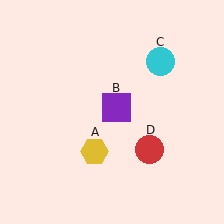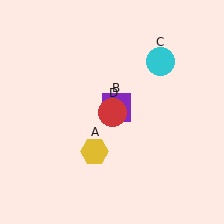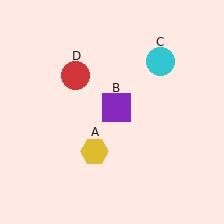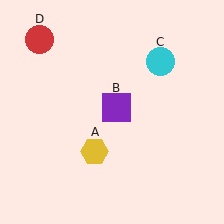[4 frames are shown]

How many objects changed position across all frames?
1 object changed position: red circle (object D).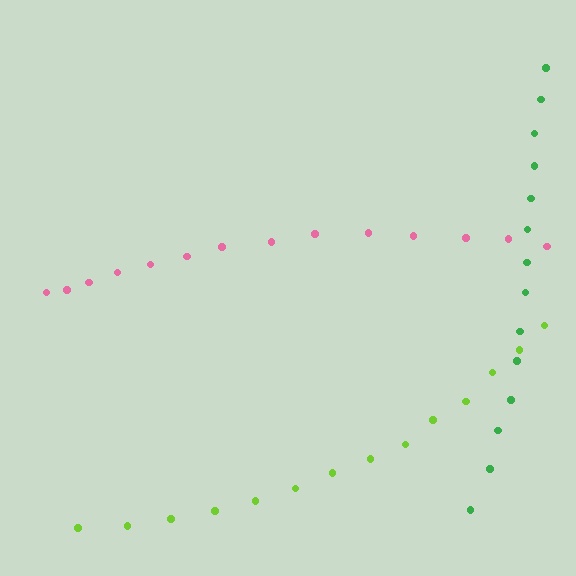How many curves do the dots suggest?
There are 3 distinct paths.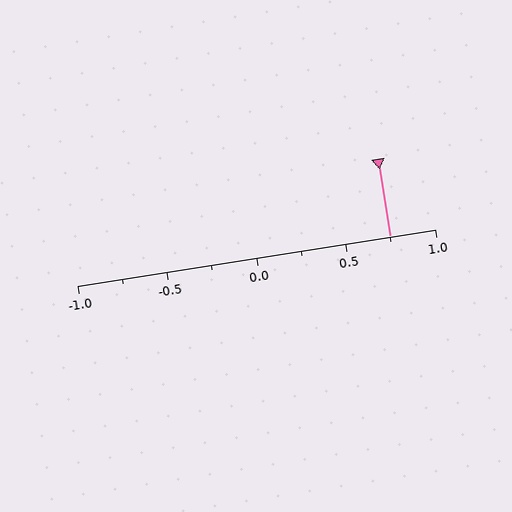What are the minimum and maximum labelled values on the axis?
The axis runs from -1.0 to 1.0.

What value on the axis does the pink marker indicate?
The marker indicates approximately 0.75.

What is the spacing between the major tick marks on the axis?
The major ticks are spaced 0.5 apart.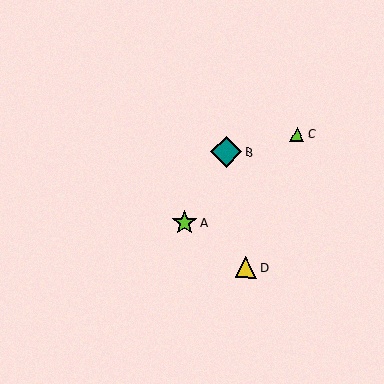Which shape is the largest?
The teal diamond (labeled B) is the largest.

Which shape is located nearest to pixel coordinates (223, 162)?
The teal diamond (labeled B) at (226, 152) is nearest to that location.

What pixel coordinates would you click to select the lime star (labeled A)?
Click at (184, 223) to select the lime star A.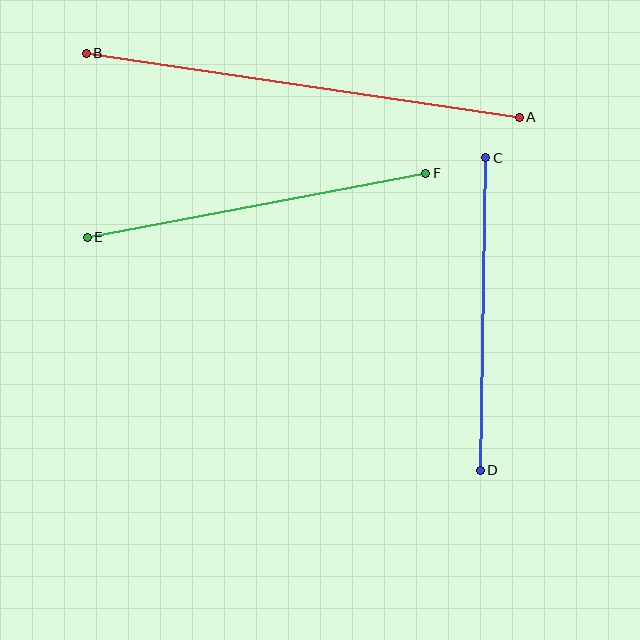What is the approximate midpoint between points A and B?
The midpoint is at approximately (303, 85) pixels.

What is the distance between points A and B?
The distance is approximately 438 pixels.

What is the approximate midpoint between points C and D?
The midpoint is at approximately (483, 314) pixels.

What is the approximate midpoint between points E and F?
The midpoint is at approximately (256, 205) pixels.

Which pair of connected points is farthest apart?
Points A and B are farthest apart.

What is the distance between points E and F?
The distance is approximately 345 pixels.